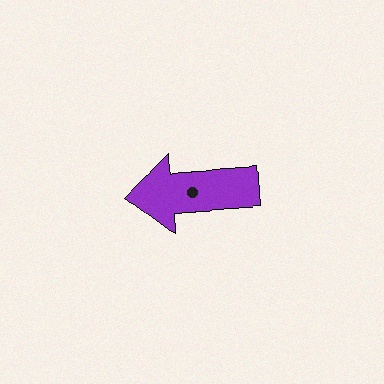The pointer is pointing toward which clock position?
Roughly 9 o'clock.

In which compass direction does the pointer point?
West.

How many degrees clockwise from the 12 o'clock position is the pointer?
Approximately 266 degrees.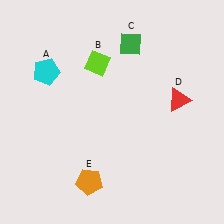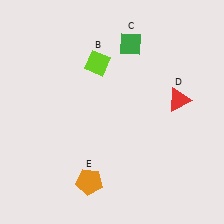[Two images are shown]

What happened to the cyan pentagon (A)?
The cyan pentagon (A) was removed in Image 2. It was in the top-left area of Image 1.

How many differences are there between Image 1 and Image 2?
There is 1 difference between the two images.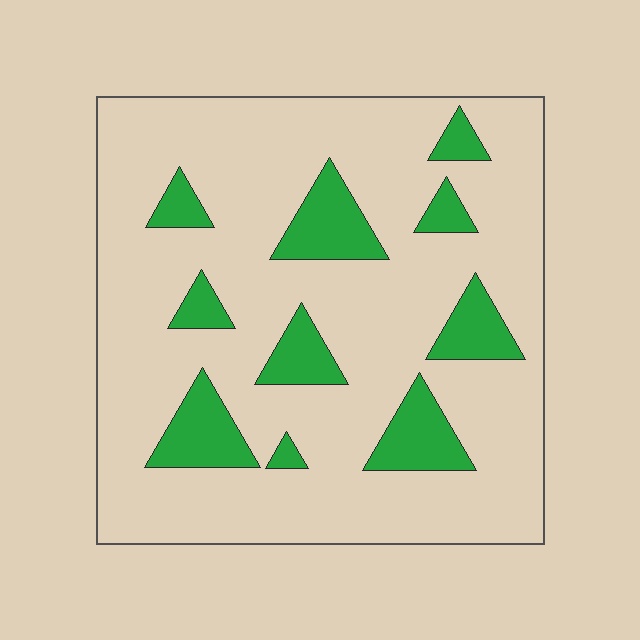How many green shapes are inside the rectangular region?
10.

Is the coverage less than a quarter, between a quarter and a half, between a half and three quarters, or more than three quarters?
Less than a quarter.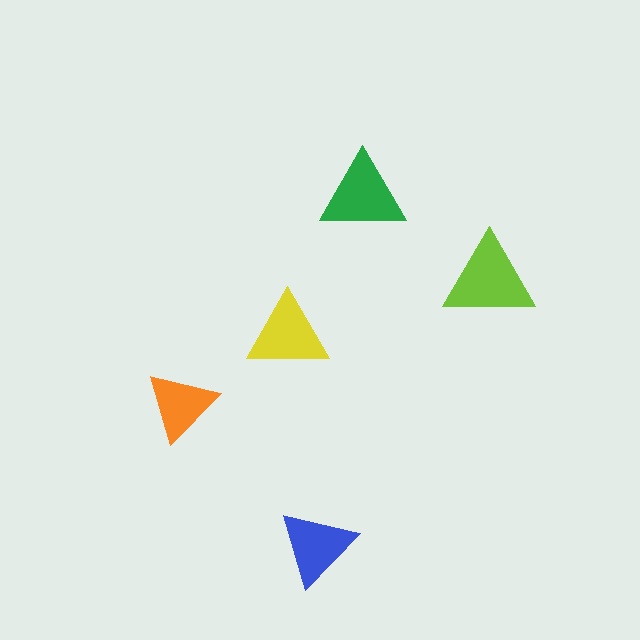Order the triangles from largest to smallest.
the lime one, the green one, the yellow one, the blue one, the orange one.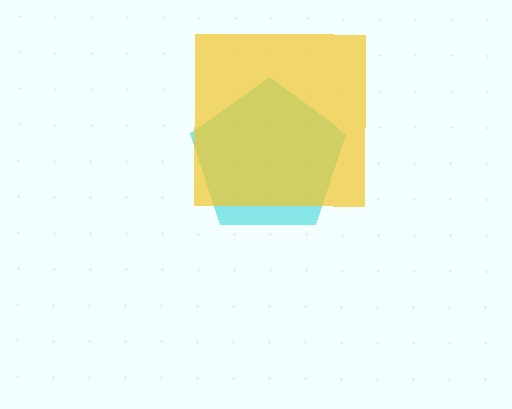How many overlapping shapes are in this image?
There are 2 overlapping shapes in the image.